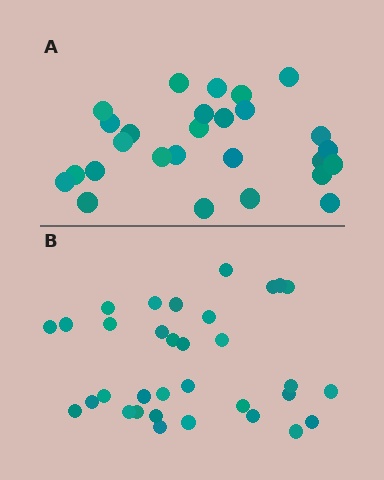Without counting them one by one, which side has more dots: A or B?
Region B (the bottom region) has more dots.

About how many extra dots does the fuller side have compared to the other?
Region B has about 6 more dots than region A.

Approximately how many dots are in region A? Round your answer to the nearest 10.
About 30 dots. (The exact count is 27, which rounds to 30.)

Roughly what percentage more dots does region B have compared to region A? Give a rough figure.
About 20% more.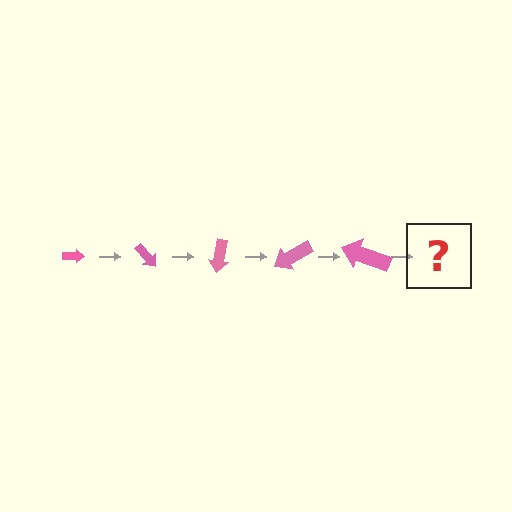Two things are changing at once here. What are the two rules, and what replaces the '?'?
The two rules are that the arrow grows larger each step and it rotates 50 degrees each step. The '?' should be an arrow, larger than the previous one and rotated 250 degrees from the start.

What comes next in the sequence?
The next element should be an arrow, larger than the previous one and rotated 250 degrees from the start.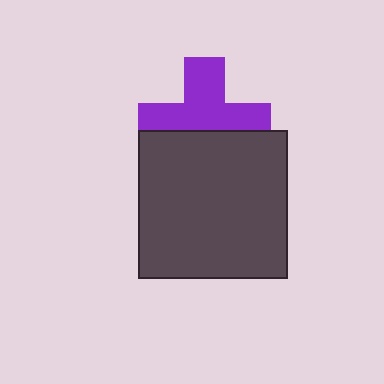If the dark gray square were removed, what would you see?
You would see the complete purple cross.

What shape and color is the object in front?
The object in front is a dark gray square.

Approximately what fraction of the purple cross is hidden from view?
Roughly 41% of the purple cross is hidden behind the dark gray square.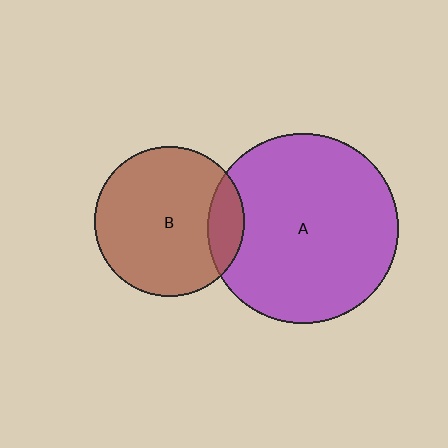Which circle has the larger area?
Circle A (purple).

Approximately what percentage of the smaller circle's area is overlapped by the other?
Approximately 15%.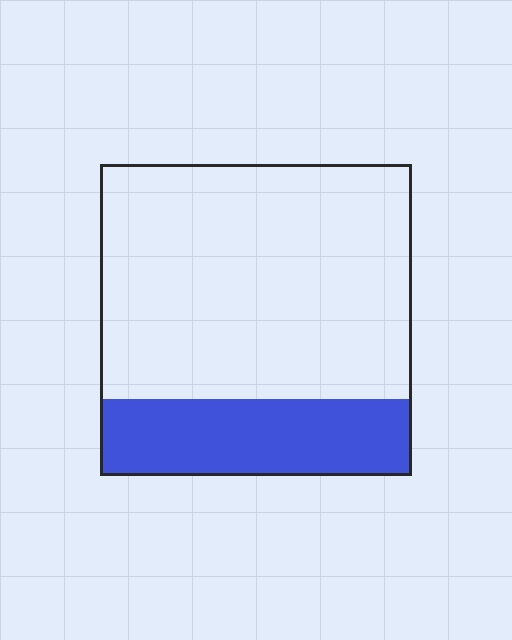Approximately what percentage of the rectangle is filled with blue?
Approximately 25%.